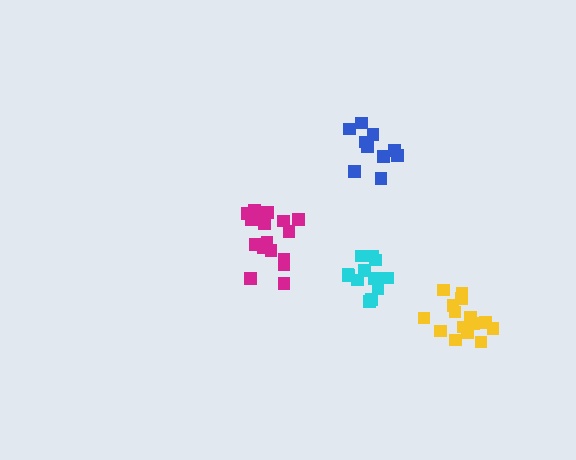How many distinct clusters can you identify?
There are 4 distinct clusters.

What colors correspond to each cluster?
The clusters are colored: blue, magenta, yellow, cyan.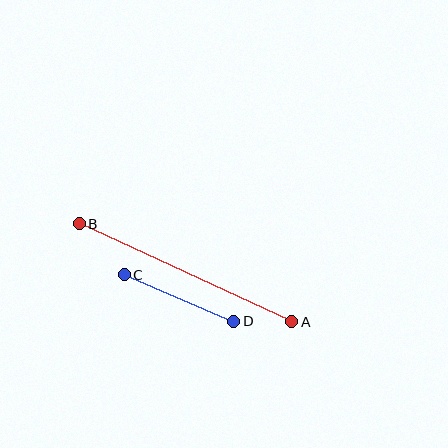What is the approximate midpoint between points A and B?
The midpoint is at approximately (185, 273) pixels.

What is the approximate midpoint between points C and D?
The midpoint is at approximately (179, 298) pixels.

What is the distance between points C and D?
The distance is approximately 119 pixels.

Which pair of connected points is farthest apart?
Points A and B are farthest apart.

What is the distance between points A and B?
The distance is approximately 234 pixels.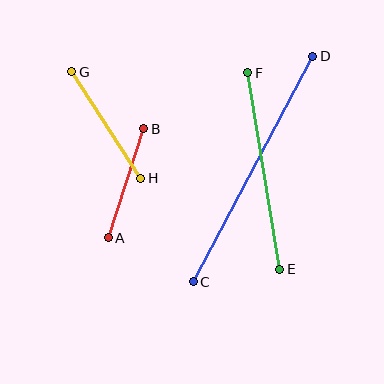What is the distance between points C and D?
The distance is approximately 255 pixels.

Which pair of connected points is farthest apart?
Points C and D are farthest apart.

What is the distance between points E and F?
The distance is approximately 199 pixels.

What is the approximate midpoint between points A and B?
The midpoint is at approximately (126, 183) pixels.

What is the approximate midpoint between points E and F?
The midpoint is at approximately (264, 171) pixels.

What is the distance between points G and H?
The distance is approximately 127 pixels.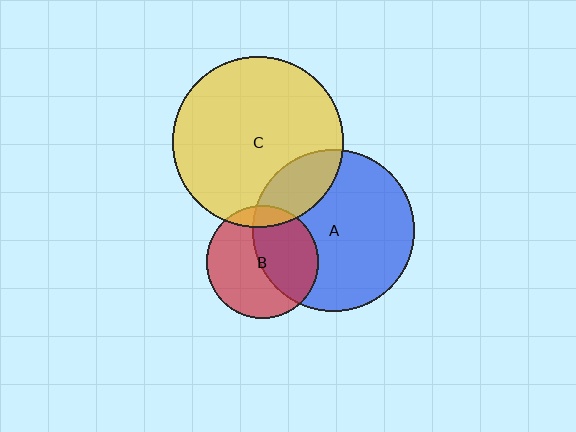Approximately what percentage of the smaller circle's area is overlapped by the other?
Approximately 10%.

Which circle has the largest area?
Circle C (yellow).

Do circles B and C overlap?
Yes.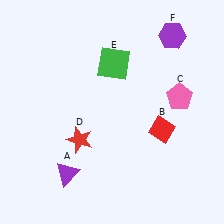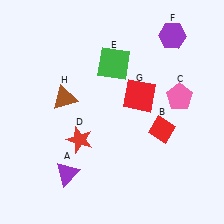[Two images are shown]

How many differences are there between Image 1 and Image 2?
There are 2 differences between the two images.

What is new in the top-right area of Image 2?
A red square (G) was added in the top-right area of Image 2.